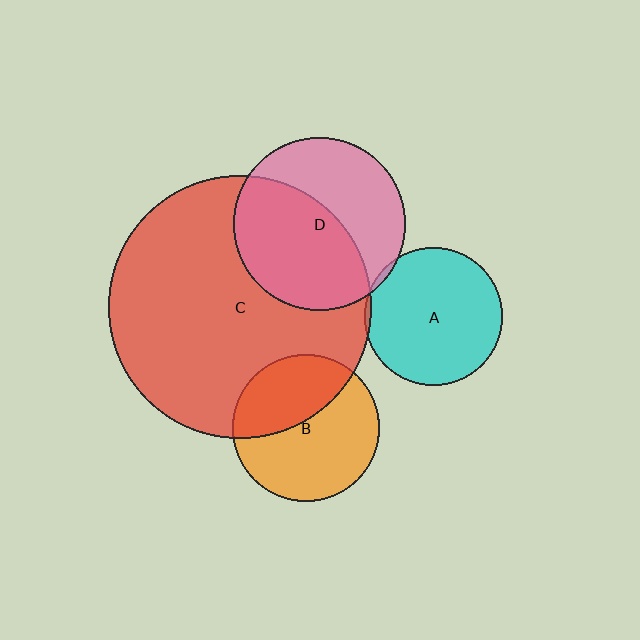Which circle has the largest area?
Circle C (red).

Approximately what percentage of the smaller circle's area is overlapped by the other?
Approximately 5%.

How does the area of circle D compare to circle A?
Approximately 1.6 times.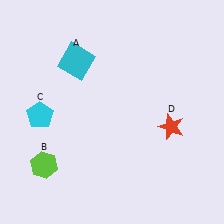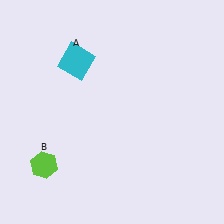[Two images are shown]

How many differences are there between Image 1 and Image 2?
There are 2 differences between the two images.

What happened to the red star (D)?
The red star (D) was removed in Image 2. It was in the bottom-right area of Image 1.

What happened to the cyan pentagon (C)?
The cyan pentagon (C) was removed in Image 2. It was in the bottom-left area of Image 1.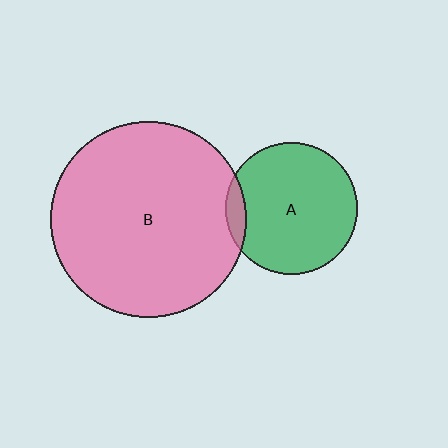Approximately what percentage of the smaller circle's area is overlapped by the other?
Approximately 10%.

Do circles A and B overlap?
Yes.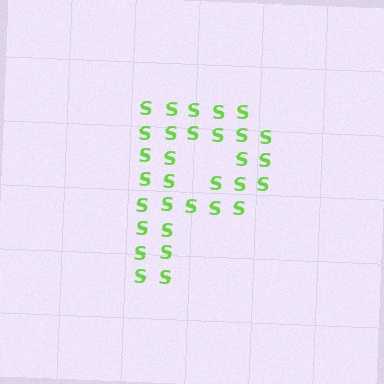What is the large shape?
The large shape is the letter P.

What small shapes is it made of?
It is made of small letter S's.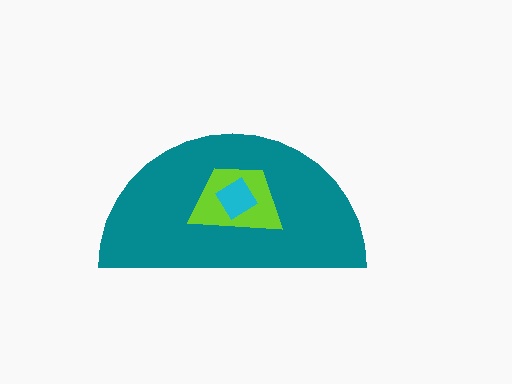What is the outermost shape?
The teal semicircle.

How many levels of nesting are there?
3.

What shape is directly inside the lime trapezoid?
The cyan diamond.